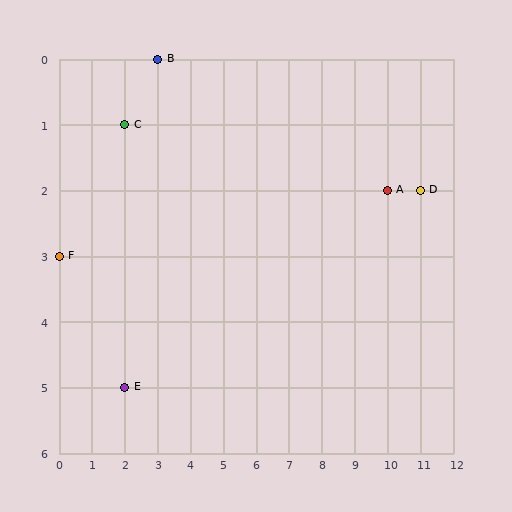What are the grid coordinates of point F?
Point F is at grid coordinates (0, 3).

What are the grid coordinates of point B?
Point B is at grid coordinates (3, 0).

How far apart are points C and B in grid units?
Points C and B are 1 column and 1 row apart (about 1.4 grid units diagonally).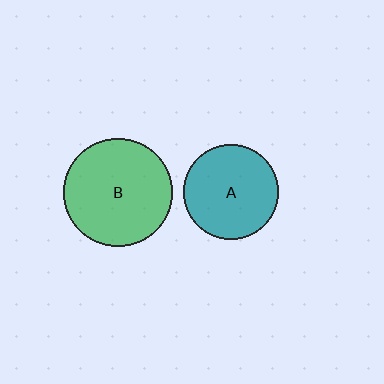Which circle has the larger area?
Circle B (green).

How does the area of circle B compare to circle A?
Approximately 1.3 times.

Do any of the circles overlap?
No, none of the circles overlap.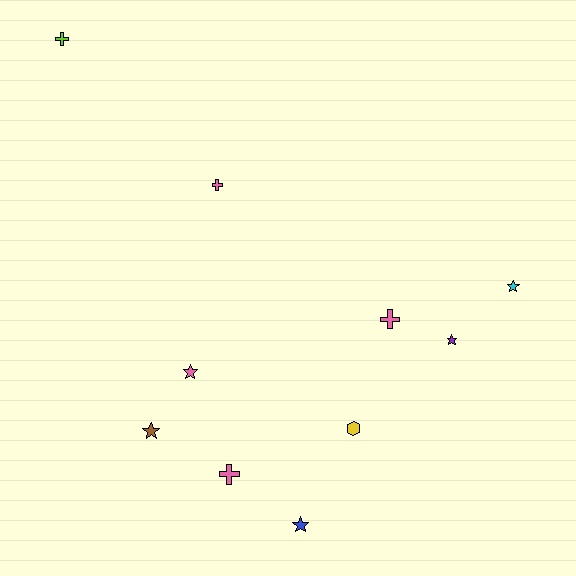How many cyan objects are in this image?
There is 1 cyan object.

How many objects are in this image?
There are 10 objects.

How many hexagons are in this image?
There is 1 hexagon.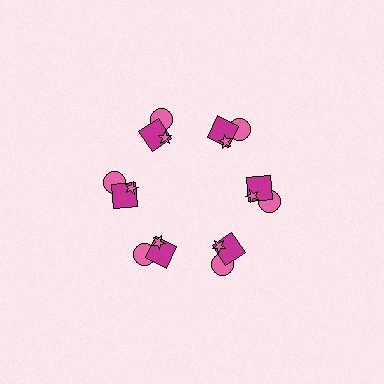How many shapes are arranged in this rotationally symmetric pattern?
There are 18 shapes, arranged in 6 groups of 3.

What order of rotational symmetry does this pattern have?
This pattern has 6-fold rotational symmetry.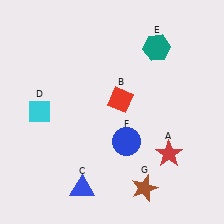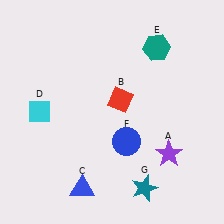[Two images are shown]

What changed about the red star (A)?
In Image 1, A is red. In Image 2, it changed to purple.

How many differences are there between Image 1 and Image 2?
There are 2 differences between the two images.